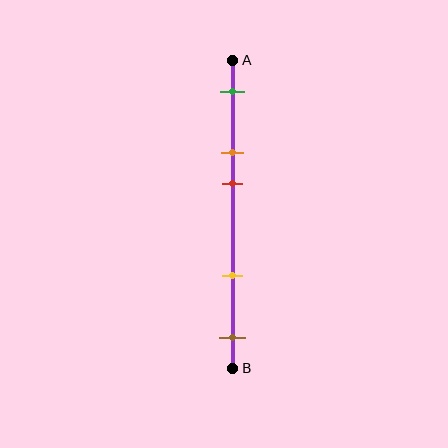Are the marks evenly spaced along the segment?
No, the marks are not evenly spaced.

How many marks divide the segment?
There are 5 marks dividing the segment.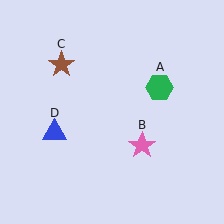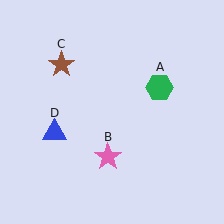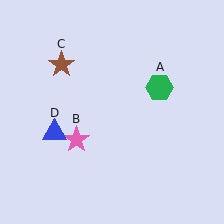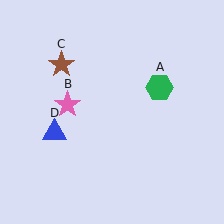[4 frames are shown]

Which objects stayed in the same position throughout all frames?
Green hexagon (object A) and brown star (object C) and blue triangle (object D) remained stationary.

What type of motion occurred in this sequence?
The pink star (object B) rotated clockwise around the center of the scene.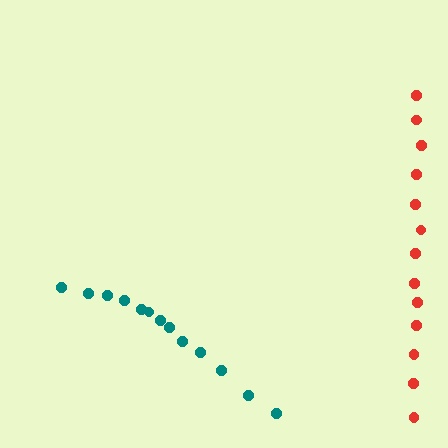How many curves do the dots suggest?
There are 2 distinct paths.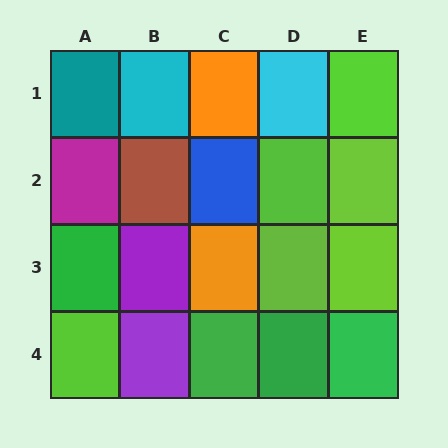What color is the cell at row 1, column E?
Lime.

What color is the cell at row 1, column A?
Teal.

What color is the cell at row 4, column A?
Lime.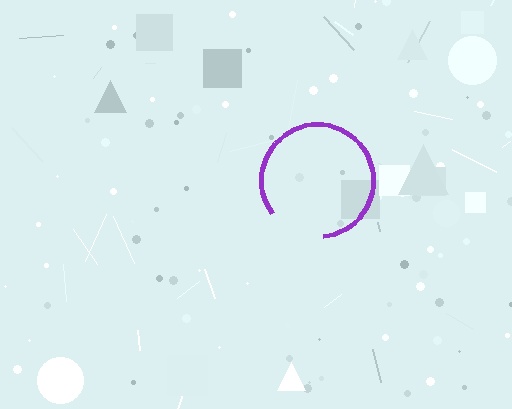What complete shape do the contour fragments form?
The contour fragments form a circle.